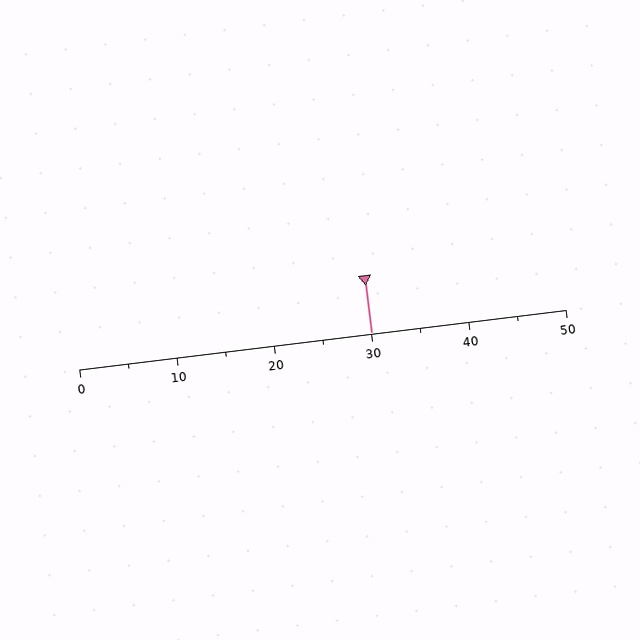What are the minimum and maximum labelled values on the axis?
The axis runs from 0 to 50.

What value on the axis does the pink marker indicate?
The marker indicates approximately 30.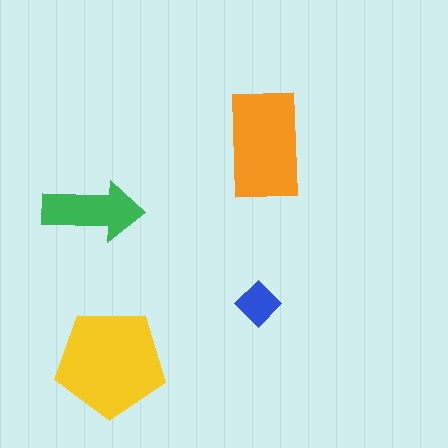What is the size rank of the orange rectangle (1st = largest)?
2nd.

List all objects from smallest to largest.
The blue diamond, the green arrow, the orange rectangle, the yellow pentagon.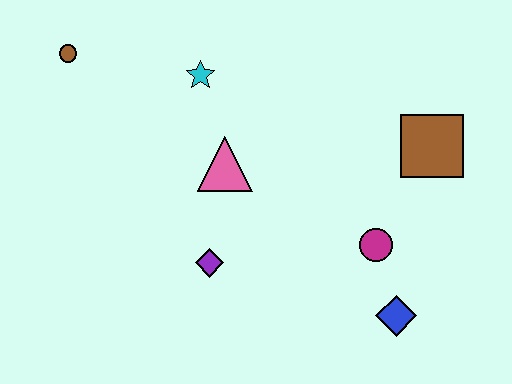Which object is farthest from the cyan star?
The blue diamond is farthest from the cyan star.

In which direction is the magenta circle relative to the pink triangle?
The magenta circle is to the right of the pink triangle.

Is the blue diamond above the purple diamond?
No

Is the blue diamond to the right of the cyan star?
Yes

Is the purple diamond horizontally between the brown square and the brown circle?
Yes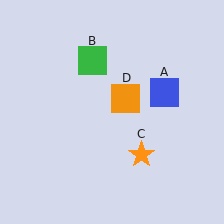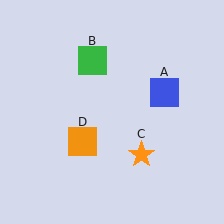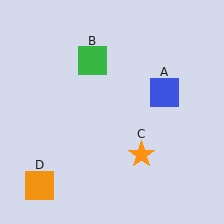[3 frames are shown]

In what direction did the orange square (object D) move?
The orange square (object D) moved down and to the left.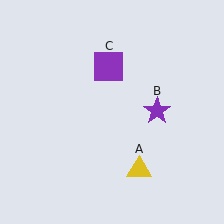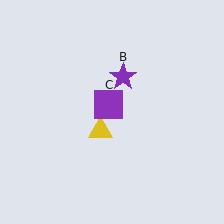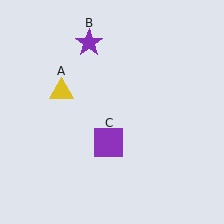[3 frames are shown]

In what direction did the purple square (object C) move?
The purple square (object C) moved down.